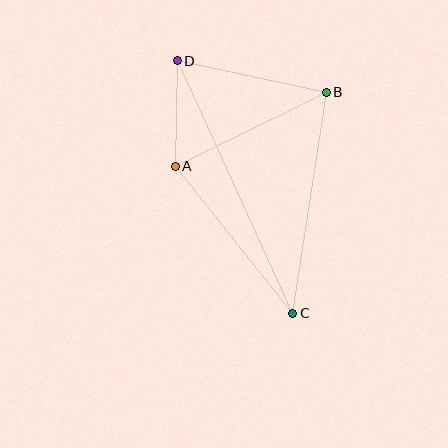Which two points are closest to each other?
Points A and D are closest to each other.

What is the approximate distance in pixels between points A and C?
The distance between A and C is approximately 188 pixels.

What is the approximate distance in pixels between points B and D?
The distance between B and D is approximately 152 pixels.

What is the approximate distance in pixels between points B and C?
The distance between B and C is approximately 224 pixels.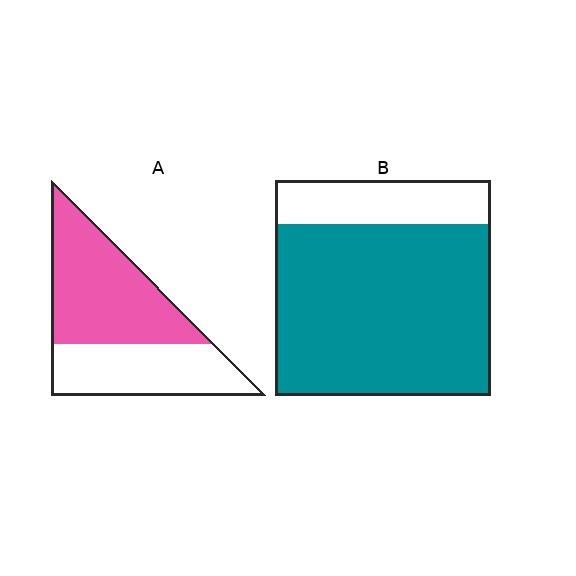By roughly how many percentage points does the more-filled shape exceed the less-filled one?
By roughly 20 percentage points (B over A).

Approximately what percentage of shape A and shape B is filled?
A is approximately 60% and B is approximately 80%.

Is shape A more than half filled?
Yes.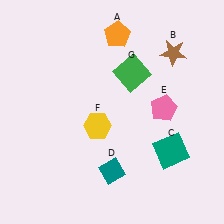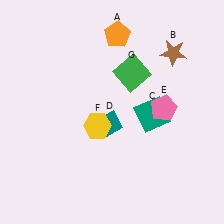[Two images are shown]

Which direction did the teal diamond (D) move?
The teal diamond (D) moved up.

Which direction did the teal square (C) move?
The teal square (C) moved up.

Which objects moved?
The objects that moved are: the teal square (C), the teal diamond (D).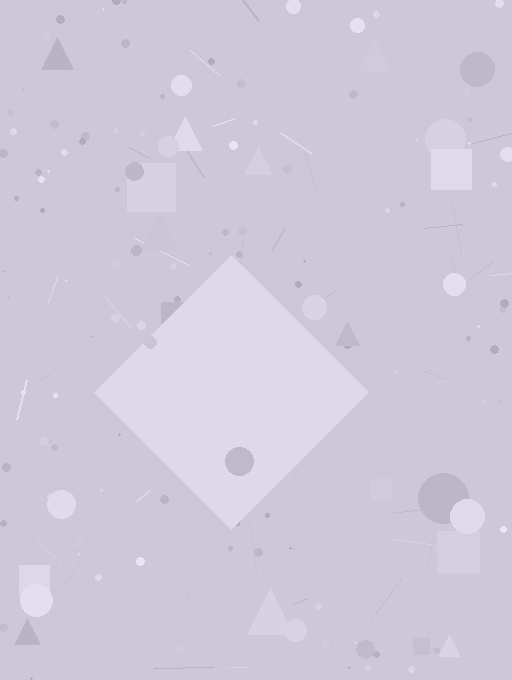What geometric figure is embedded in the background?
A diamond is embedded in the background.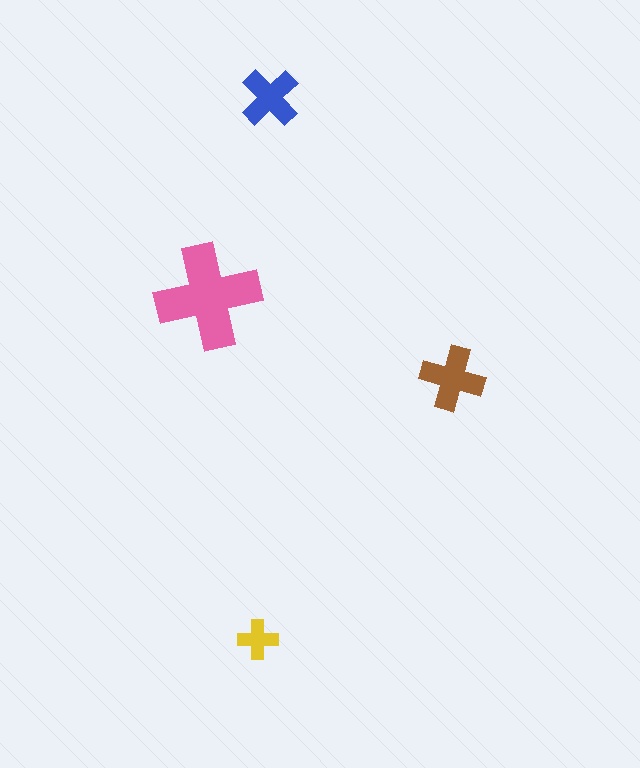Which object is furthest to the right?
The brown cross is rightmost.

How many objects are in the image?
There are 4 objects in the image.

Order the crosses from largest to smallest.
the pink one, the brown one, the blue one, the yellow one.